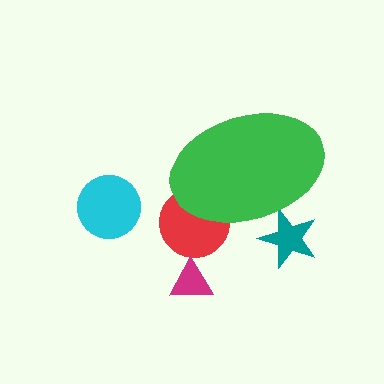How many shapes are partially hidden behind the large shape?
2 shapes are partially hidden.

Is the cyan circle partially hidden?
No, the cyan circle is fully visible.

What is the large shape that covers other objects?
A green ellipse.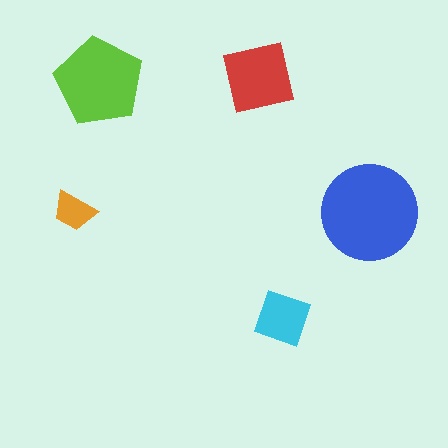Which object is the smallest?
The orange trapezoid.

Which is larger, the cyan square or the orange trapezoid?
The cyan square.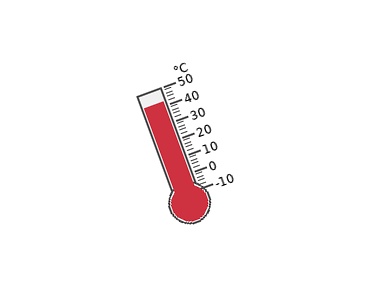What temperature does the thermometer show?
The thermometer shows approximately 42°C.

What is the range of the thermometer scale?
The thermometer scale ranges from -10°C to 50°C.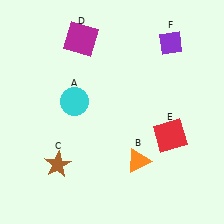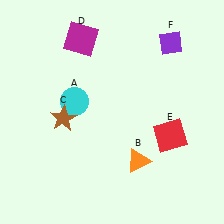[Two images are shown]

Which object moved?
The brown star (C) moved up.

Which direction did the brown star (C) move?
The brown star (C) moved up.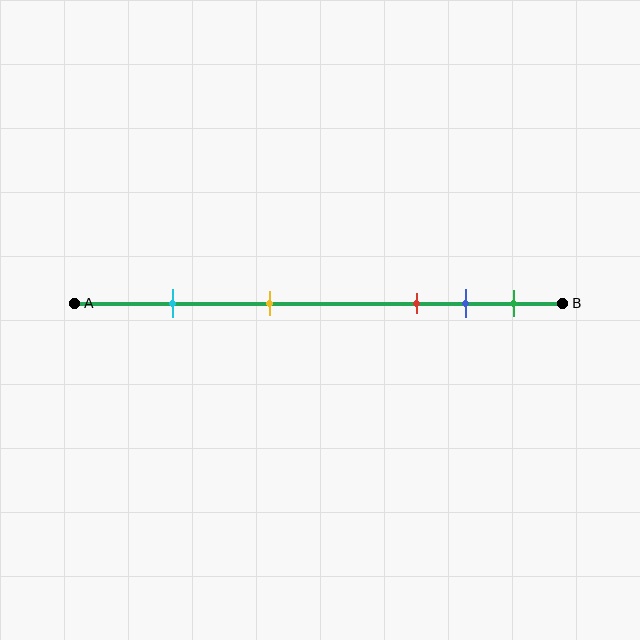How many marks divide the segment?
There are 5 marks dividing the segment.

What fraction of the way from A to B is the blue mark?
The blue mark is approximately 80% (0.8) of the way from A to B.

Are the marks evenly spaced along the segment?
No, the marks are not evenly spaced.